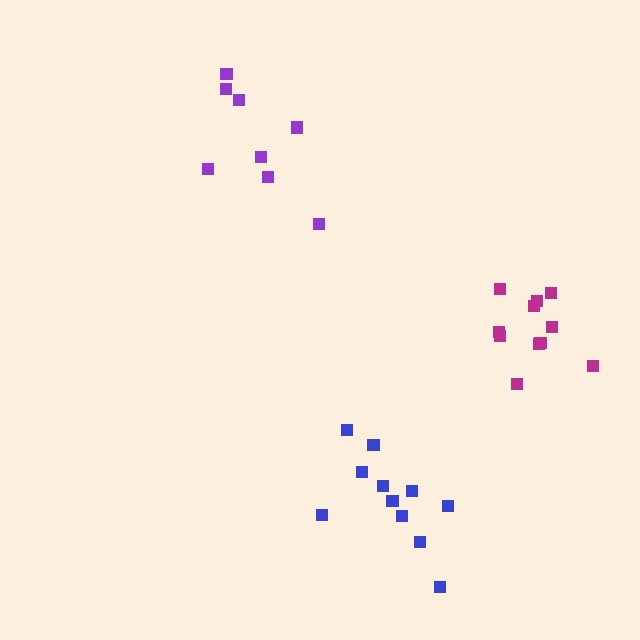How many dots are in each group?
Group 1: 8 dots, Group 2: 11 dots, Group 3: 11 dots (30 total).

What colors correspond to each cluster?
The clusters are colored: purple, blue, magenta.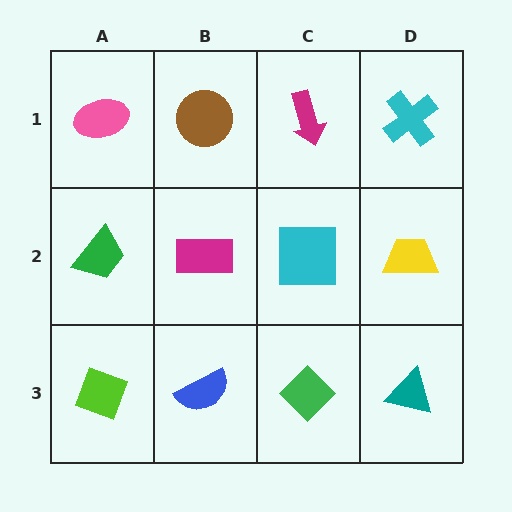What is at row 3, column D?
A teal triangle.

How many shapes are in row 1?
4 shapes.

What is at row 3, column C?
A green diamond.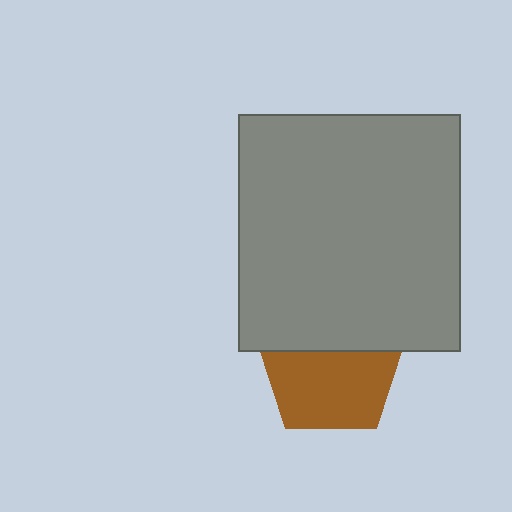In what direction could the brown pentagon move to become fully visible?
The brown pentagon could move down. That would shift it out from behind the gray rectangle entirely.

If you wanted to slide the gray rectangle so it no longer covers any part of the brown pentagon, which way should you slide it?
Slide it up — that is the most direct way to separate the two shapes.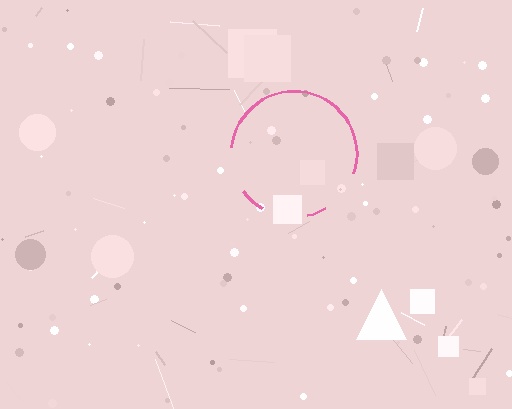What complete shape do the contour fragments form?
The contour fragments form a circle.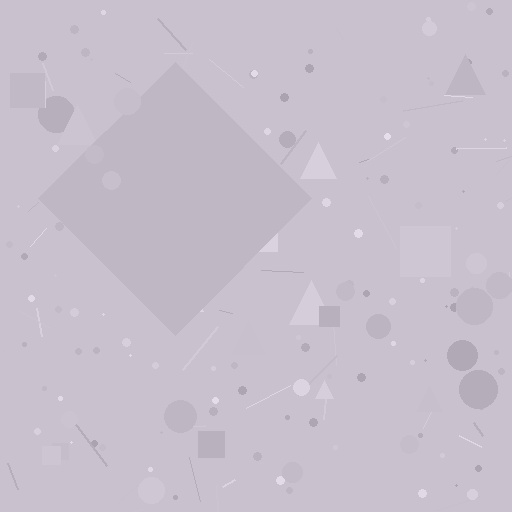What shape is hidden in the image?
A diamond is hidden in the image.